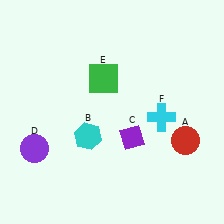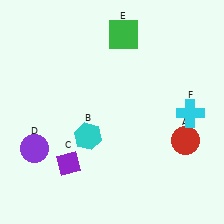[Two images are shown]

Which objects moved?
The objects that moved are: the purple diamond (C), the green square (E), the cyan cross (F).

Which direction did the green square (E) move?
The green square (E) moved up.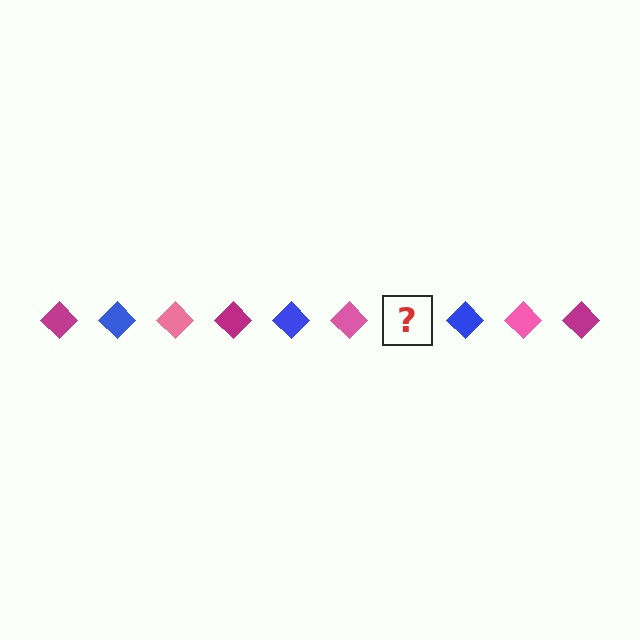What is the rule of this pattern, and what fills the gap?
The rule is that the pattern cycles through magenta, blue, pink diamonds. The gap should be filled with a magenta diamond.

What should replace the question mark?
The question mark should be replaced with a magenta diamond.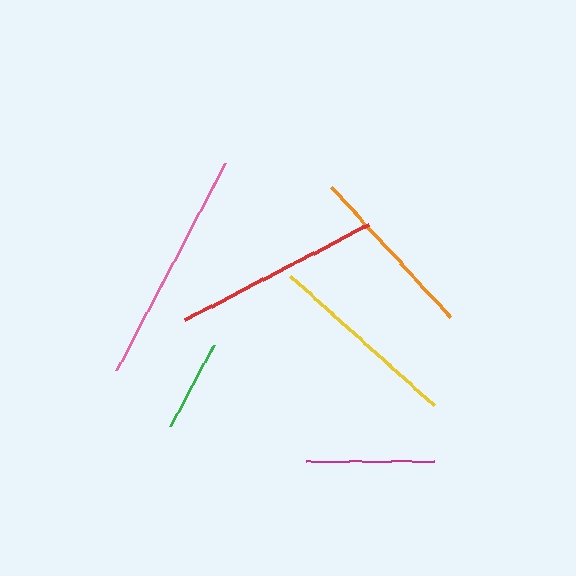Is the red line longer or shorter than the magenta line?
The red line is longer than the magenta line.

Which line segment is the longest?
The pink line is the longest at approximately 234 pixels.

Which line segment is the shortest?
The green line is the shortest at approximately 92 pixels.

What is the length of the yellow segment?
The yellow segment is approximately 193 pixels long.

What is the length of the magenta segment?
The magenta segment is approximately 127 pixels long.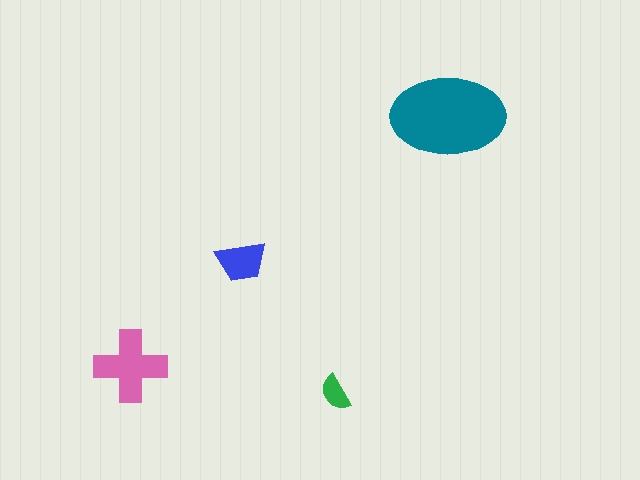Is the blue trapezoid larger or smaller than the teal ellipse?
Smaller.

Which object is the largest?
The teal ellipse.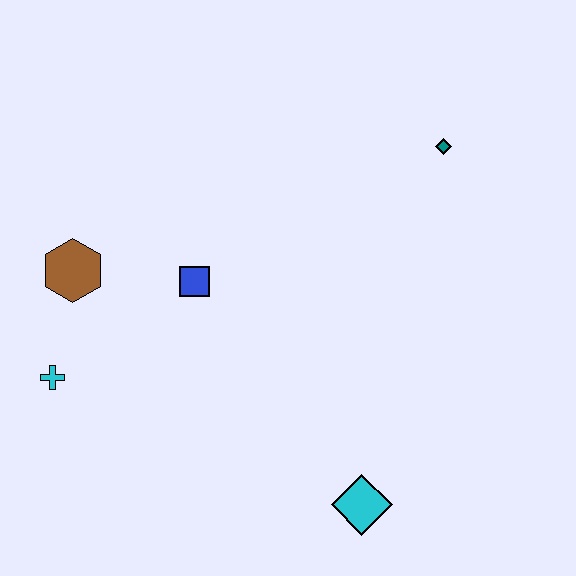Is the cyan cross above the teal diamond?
No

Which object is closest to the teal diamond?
The blue square is closest to the teal diamond.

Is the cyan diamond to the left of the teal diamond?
Yes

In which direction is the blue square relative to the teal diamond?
The blue square is to the left of the teal diamond.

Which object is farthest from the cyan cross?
The teal diamond is farthest from the cyan cross.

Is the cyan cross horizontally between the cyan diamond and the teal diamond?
No